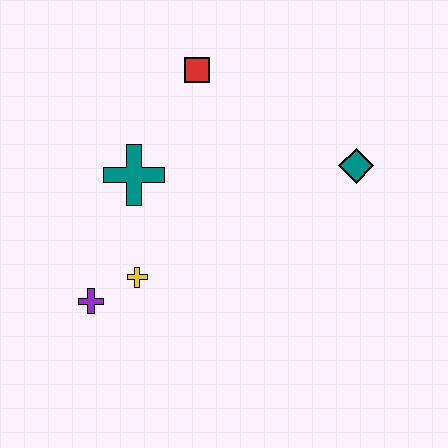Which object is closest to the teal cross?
The yellow cross is closest to the teal cross.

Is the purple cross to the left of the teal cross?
Yes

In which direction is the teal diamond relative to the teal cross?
The teal diamond is to the right of the teal cross.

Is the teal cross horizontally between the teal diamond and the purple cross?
Yes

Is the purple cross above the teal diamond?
No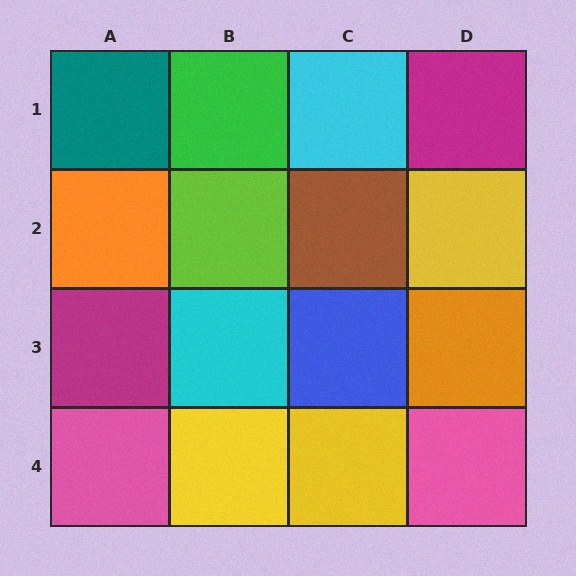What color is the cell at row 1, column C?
Cyan.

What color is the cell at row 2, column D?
Yellow.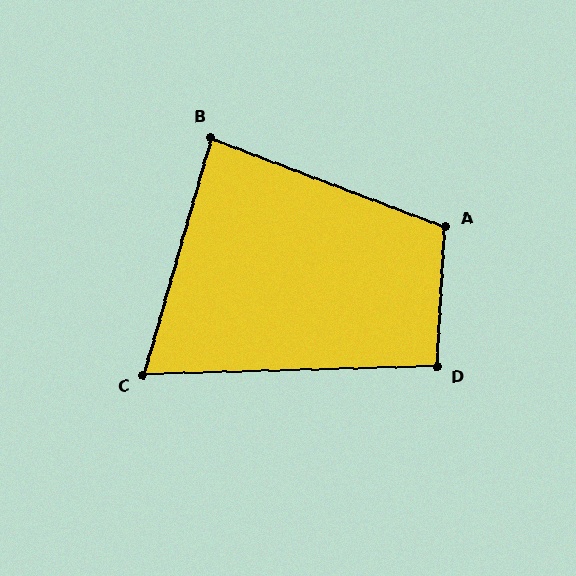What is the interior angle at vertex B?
Approximately 85 degrees (approximately right).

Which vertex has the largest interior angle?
A, at approximately 107 degrees.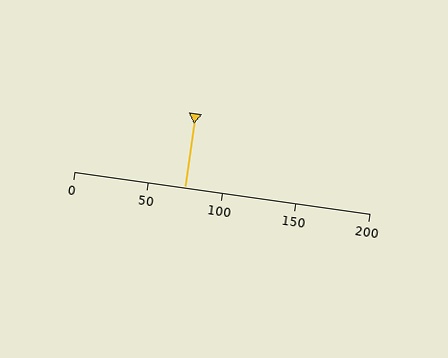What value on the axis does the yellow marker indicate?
The marker indicates approximately 75.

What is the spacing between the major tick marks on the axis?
The major ticks are spaced 50 apart.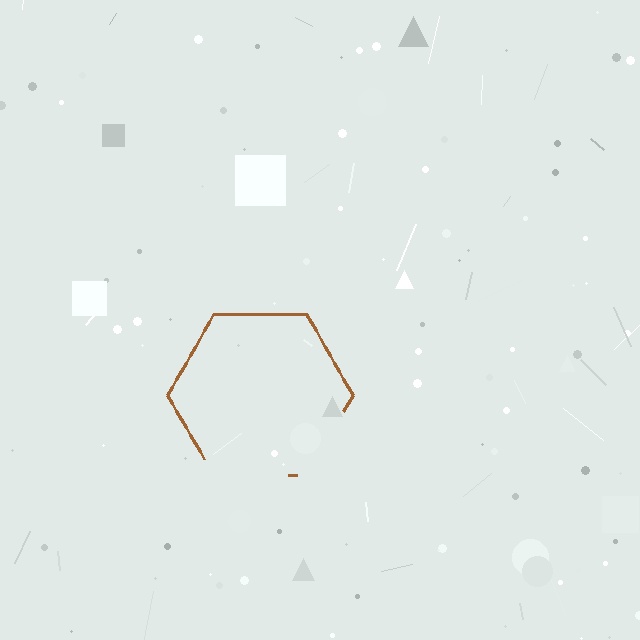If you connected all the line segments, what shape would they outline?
They would outline a hexagon.